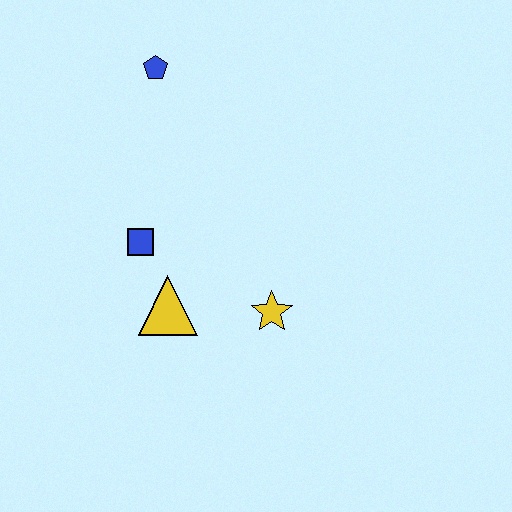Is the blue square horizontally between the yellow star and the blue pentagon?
No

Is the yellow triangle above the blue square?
No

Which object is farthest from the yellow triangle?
The blue pentagon is farthest from the yellow triangle.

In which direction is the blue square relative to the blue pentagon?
The blue square is below the blue pentagon.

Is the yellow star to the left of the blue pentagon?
No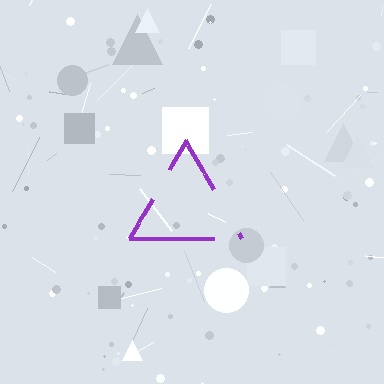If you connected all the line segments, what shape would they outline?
They would outline a triangle.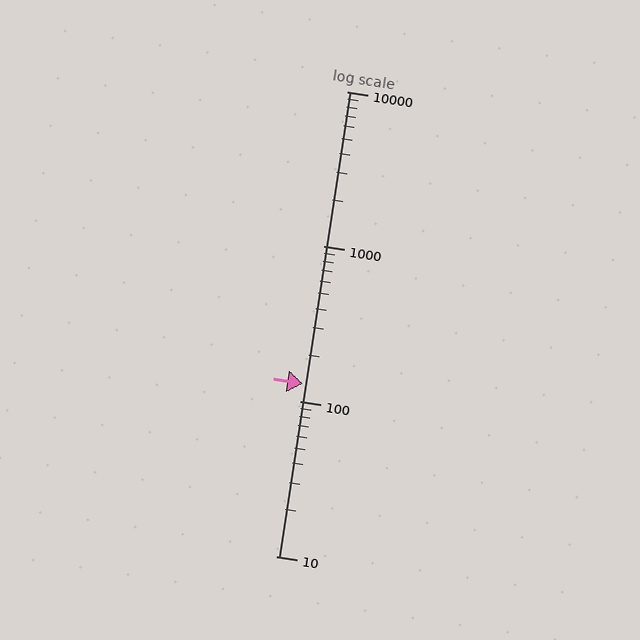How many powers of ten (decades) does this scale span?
The scale spans 3 decades, from 10 to 10000.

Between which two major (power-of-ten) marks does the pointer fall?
The pointer is between 100 and 1000.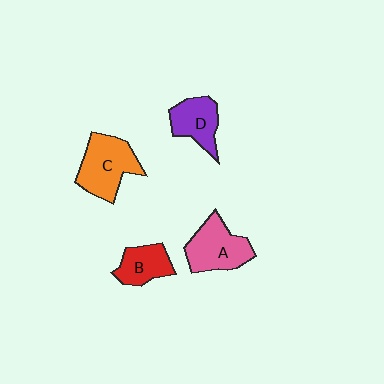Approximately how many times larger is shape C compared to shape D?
Approximately 1.4 times.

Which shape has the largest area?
Shape C (orange).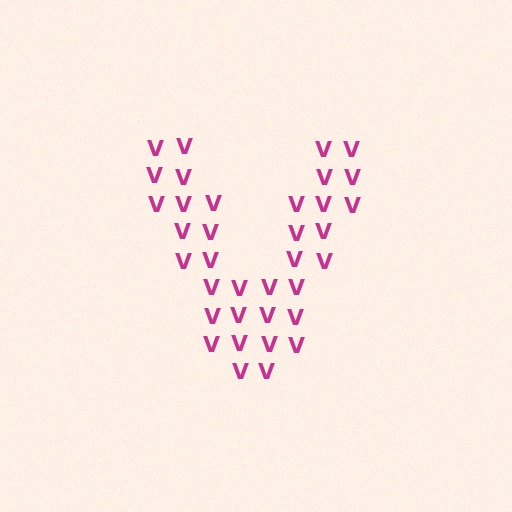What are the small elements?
The small elements are letter V's.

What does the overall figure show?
The overall figure shows the letter V.